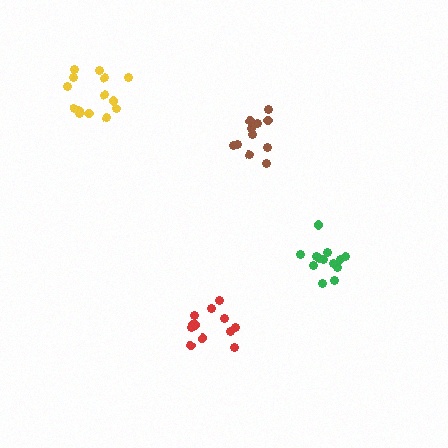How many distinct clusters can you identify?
There are 4 distinct clusters.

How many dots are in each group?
Group 1: 12 dots, Group 2: 13 dots, Group 3: 11 dots, Group 4: 14 dots (50 total).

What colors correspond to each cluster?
The clusters are colored: red, green, brown, yellow.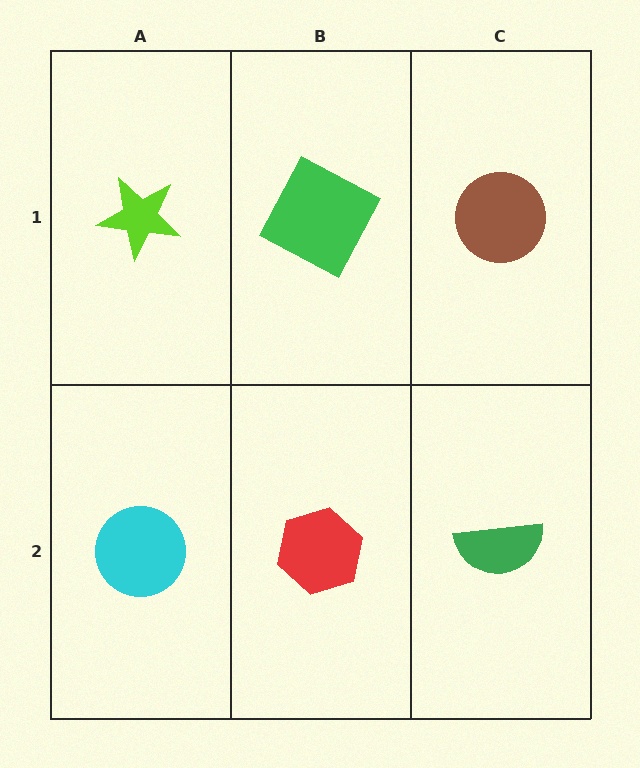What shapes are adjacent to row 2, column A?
A lime star (row 1, column A), a red hexagon (row 2, column B).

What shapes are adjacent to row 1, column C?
A green semicircle (row 2, column C), a green square (row 1, column B).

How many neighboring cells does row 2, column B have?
3.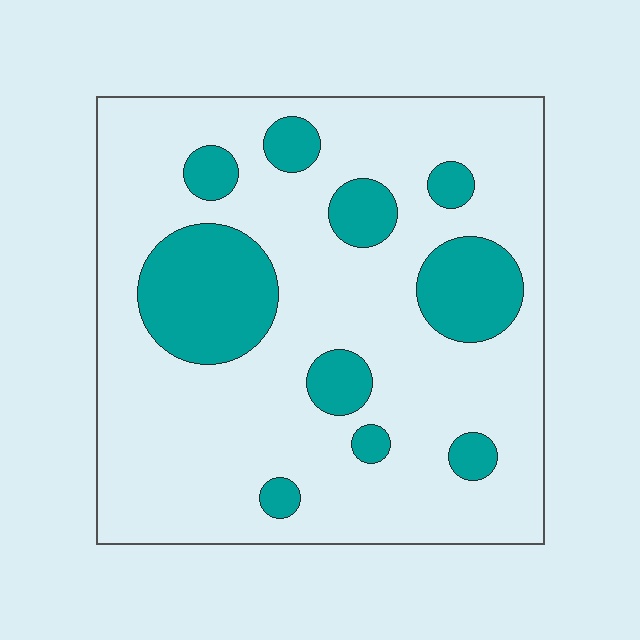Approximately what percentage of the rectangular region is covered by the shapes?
Approximately 20%.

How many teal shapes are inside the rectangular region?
10.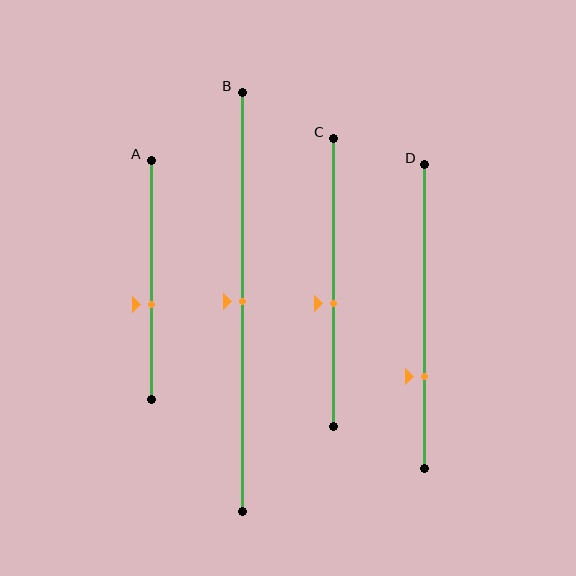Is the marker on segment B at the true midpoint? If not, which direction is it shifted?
Yes, the marker on segment B is at the true midpoint.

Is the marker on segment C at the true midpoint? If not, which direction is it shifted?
No, the marker on segment C is shifted downward by about 7% of the segment length.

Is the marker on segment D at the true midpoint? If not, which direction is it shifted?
No, the marker on segment D is shifted downward by about 20% of the segment length.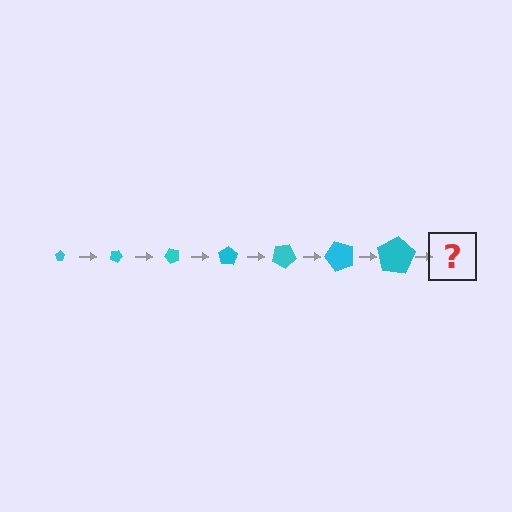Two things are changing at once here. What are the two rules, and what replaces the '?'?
The two rules are that the pentagon grows larger each step and it rotates 25 degrees each step. The '?' should be a pentagon, larger than the previous one and rotated 175 degrees from the start.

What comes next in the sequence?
The next element should be a pentagon, larger than the previous one and rotated 175 degrees from the start.